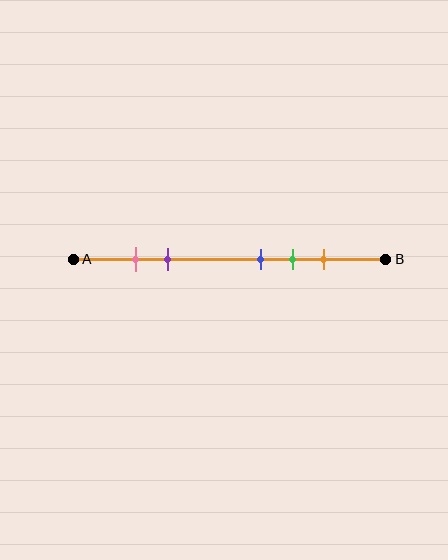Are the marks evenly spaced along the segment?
No, the marks are not evenly spaced.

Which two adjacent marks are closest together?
The pink and purple marks are the closest adjacent pair.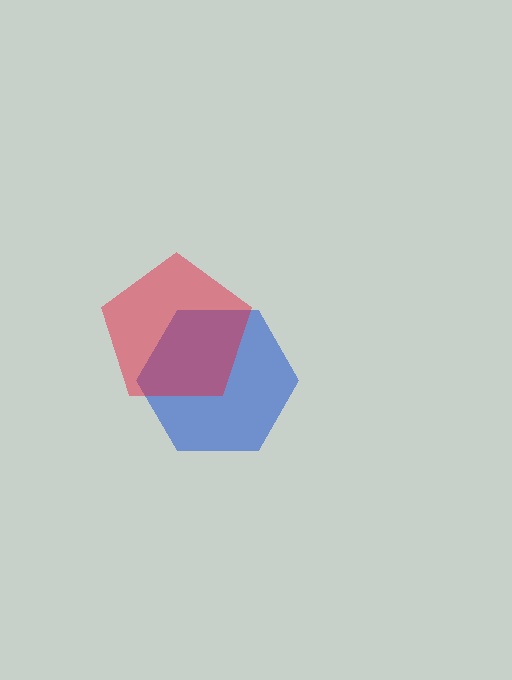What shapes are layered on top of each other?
The layered shapes are: a blue hexagon, a red pentagon.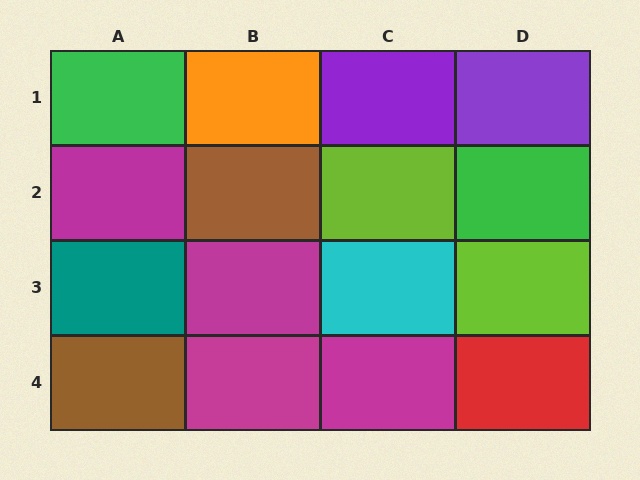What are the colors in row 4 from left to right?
Brown, magenta, magenta, red.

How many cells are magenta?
4 cells are magenta.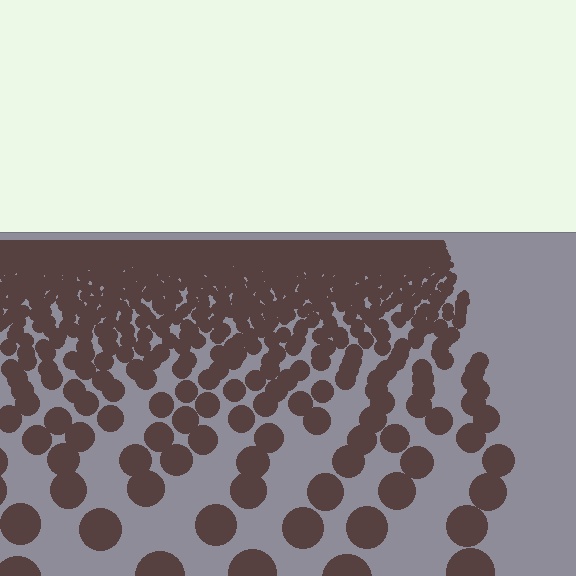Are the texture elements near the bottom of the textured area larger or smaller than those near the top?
Larger. Near the bottom, elements are closer to the viewer and appear at a bigger on-screen size.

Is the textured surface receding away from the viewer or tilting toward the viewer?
The surface is receding away from the viewer. Texture elements get smaller and denser toward the top.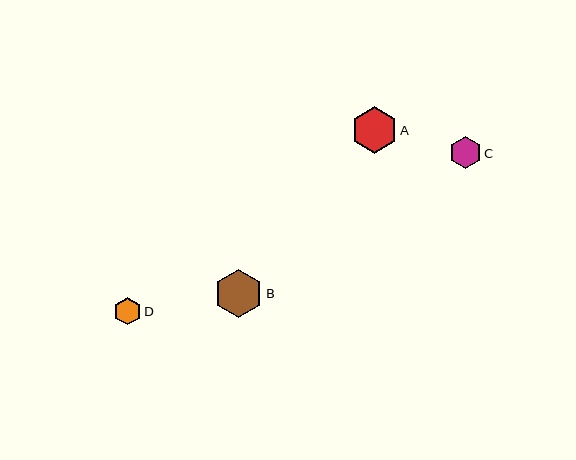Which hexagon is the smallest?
Hexagon D is the smallest with a size of approximately 28 pixels.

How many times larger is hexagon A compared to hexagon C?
Hexagon A is approximately 1.5 times the size of hexagon C.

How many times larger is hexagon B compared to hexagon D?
Hexagon B is approximately 1.7 times the size of hexagon D.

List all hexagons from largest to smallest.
From largest to smallest: B, A, C, D.